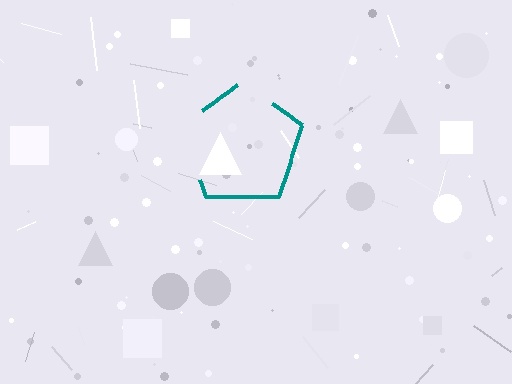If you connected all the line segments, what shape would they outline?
They would outline a pentagon.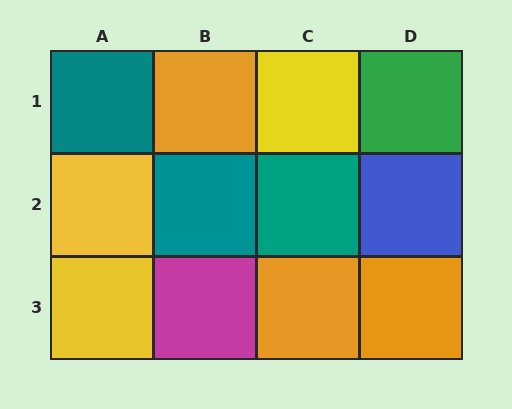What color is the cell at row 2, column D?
Blue.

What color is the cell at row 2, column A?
Yellow.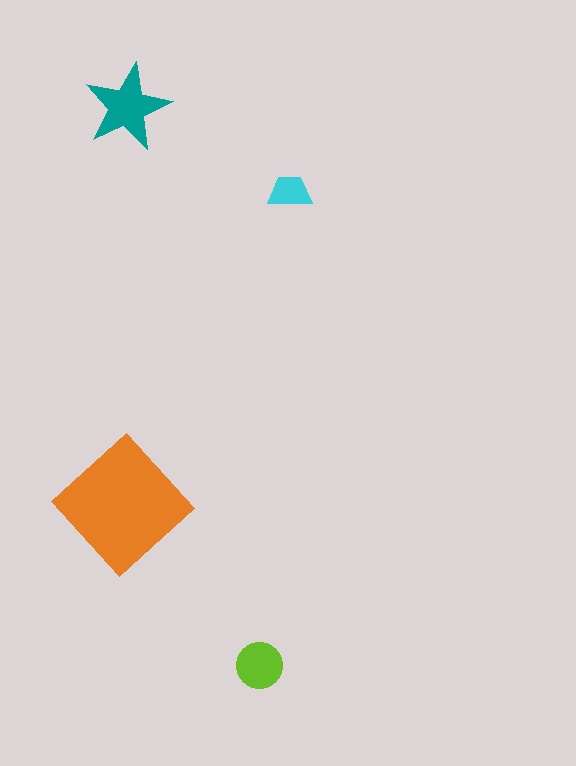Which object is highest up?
The teal star is topmost.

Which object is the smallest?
The cyan trapezoid.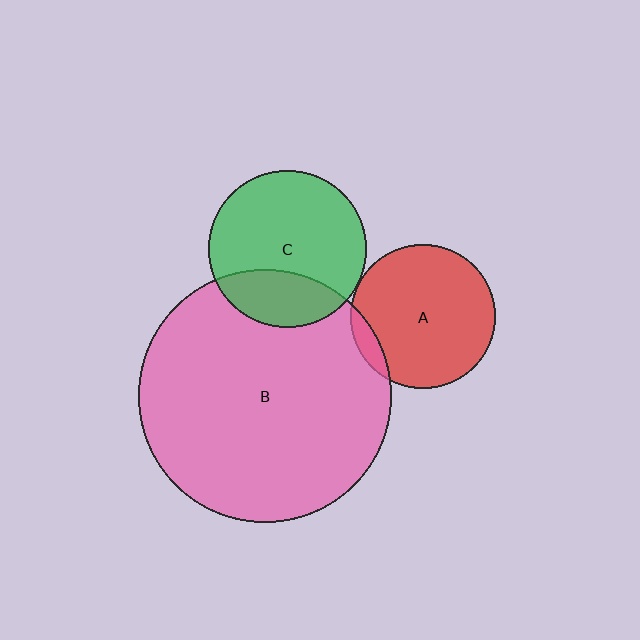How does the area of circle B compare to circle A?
Approximately 3.1 times.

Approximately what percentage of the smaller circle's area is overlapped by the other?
Approximately 25%.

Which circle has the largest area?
Circle B (pink).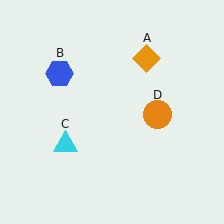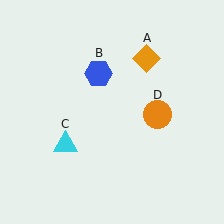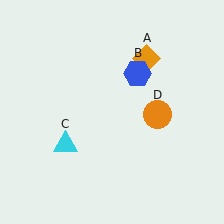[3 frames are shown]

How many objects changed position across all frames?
1 object changed position: blue hexagon (object B).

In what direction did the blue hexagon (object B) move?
The blue hexagon (object B) moved right.